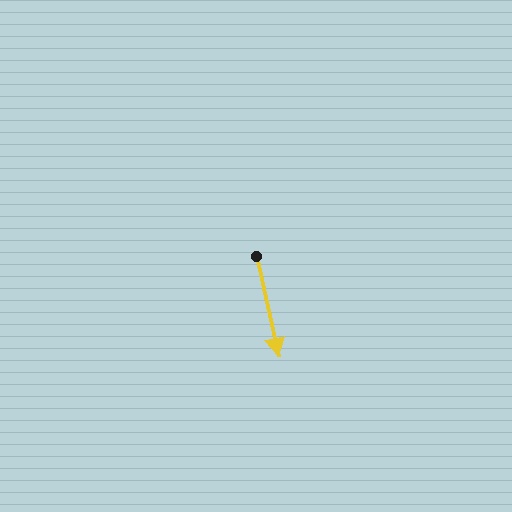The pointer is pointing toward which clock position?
Roughly 6 o'clock.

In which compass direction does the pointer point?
South.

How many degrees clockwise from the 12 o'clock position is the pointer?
Approximately 167 degrees.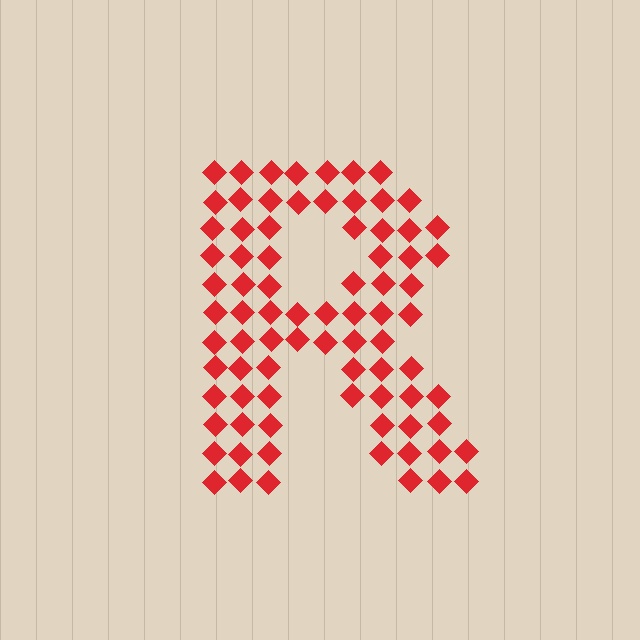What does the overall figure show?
The overall figure shows the letter R.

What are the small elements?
The small elements are diamonds.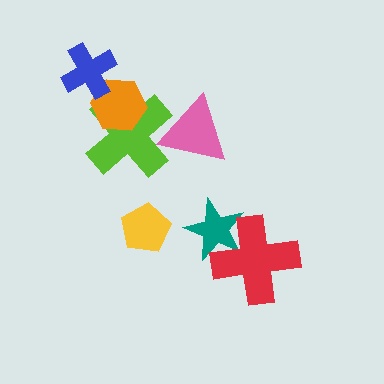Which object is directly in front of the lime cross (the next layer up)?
The orange hexagon is directly in front of the lime cross.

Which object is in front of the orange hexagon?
The blue cross is in front of the orange hexagon.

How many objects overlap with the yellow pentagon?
0 objects overlap with the yellow pentagon.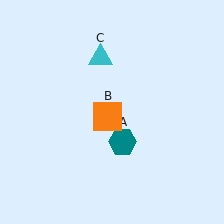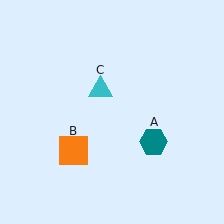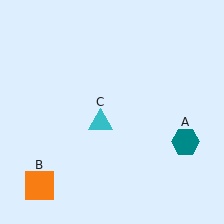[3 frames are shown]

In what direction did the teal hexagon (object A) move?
The teal hexagon (object A) moved right.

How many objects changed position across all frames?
3 objects changed position: teal hexagon (object A), orange square (object B), cyan triangle (object C).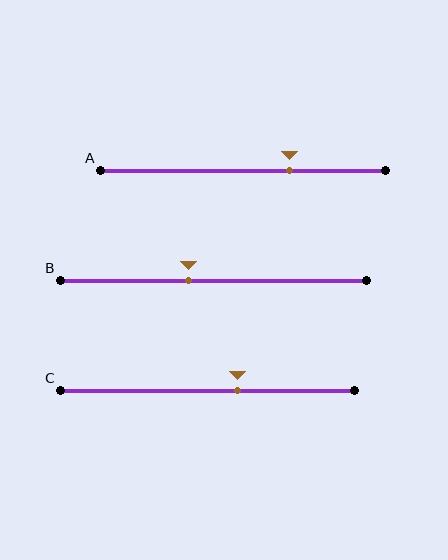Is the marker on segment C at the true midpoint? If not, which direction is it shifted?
No, the marker on segment C is shifted to the right by about 10% of the segment length.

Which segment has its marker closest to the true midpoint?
Segment B has its marker closest to the true midpoint.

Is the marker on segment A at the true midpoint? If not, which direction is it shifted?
No, the marker on segment A is shifted to the right by about 16% of the segment length.